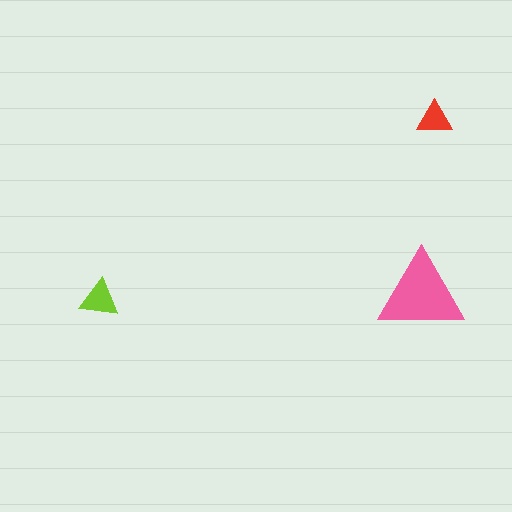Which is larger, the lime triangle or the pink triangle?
The pink one.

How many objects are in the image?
There are 3 objects in the image.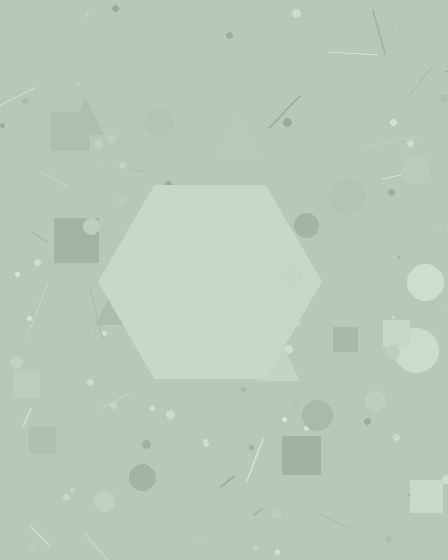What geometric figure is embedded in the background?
A hexagon is embedded in the background.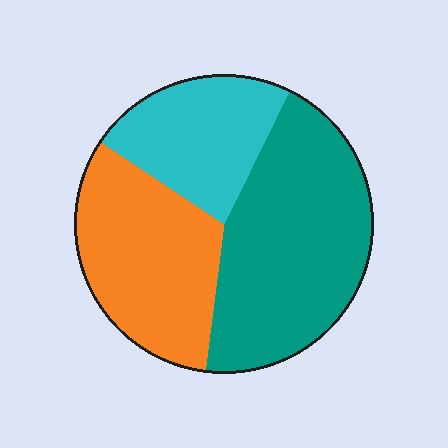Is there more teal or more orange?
Teal.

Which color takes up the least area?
Cyan, at roughly 25%.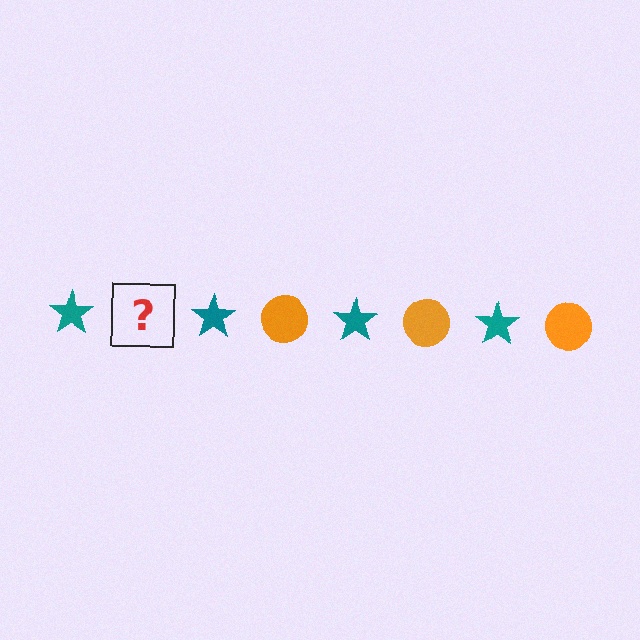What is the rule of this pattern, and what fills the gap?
The rule is that the pattern alternates between teal star and orange circle. The gap should be filled with an orange circle.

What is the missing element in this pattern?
The missing element is an orange circle.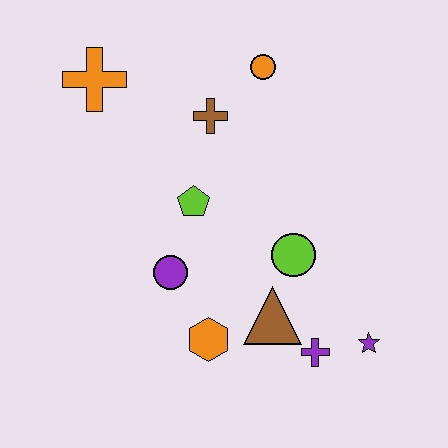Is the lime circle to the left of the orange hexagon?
No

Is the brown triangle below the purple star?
No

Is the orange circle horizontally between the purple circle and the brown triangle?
Yes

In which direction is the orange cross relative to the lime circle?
The orange cross is to the left of the lime circle.